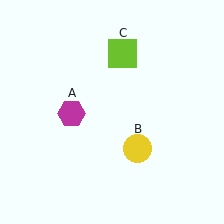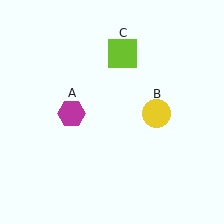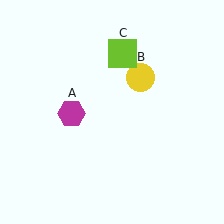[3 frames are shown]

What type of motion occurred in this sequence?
The yellow circle (object B) rotated counterclockwise around the center of the scene.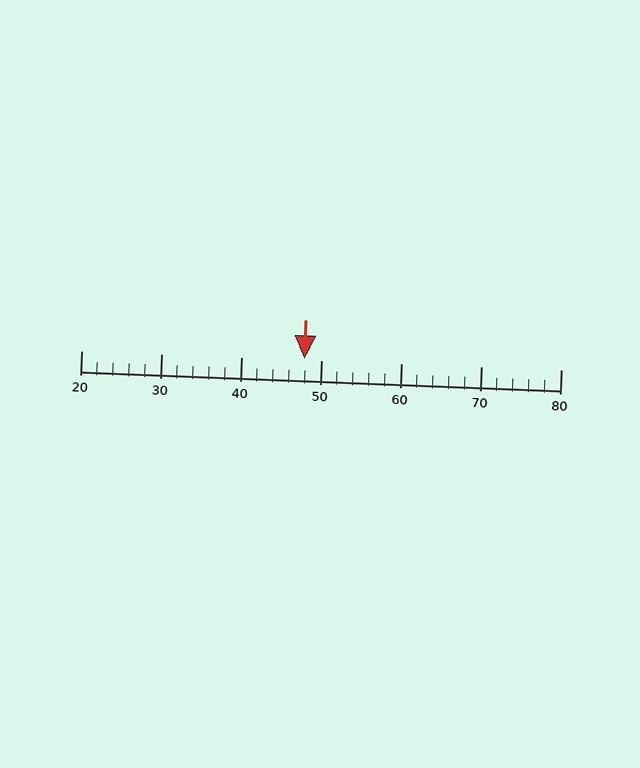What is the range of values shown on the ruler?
The ruler shows values from 20 to 80.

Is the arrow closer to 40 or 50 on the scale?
The arrow is closer to 50.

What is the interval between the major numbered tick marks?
The major tick marks are spaced 10 units apart.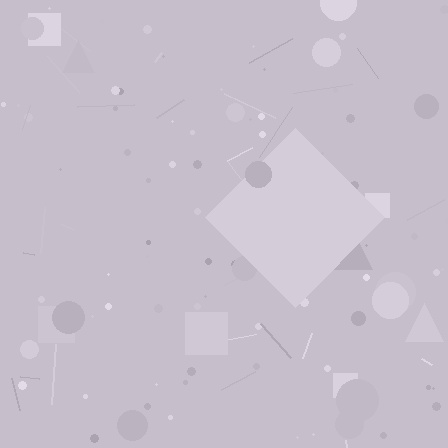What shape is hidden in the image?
A diamond is hidden in the image.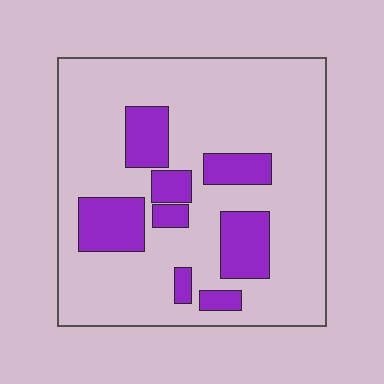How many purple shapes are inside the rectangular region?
8.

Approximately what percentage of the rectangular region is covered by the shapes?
Approximately 20%.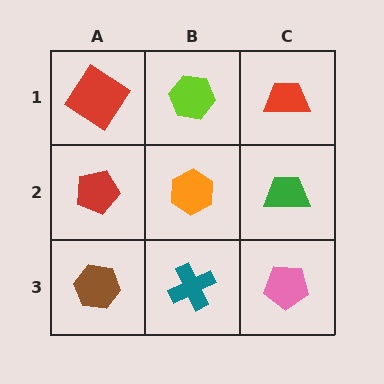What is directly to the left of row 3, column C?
A teal cross.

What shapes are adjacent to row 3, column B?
An orange hexagon (row 2, column B), a brown hexagon (row 3, column A), a pink pentagon (row 3, column C).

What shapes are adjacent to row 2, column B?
A lime hexagon (row 1, column B), a teal cross (row 3, column B), a red pentagon (row 2, column A), a green trapezoid (row 2, column C).